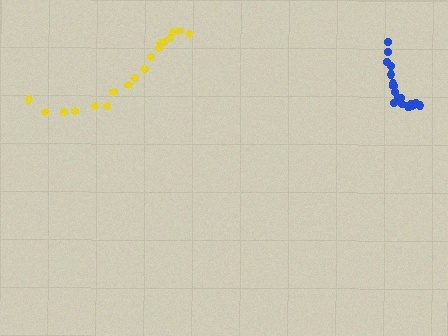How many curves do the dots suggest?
There are 2 distinct paths.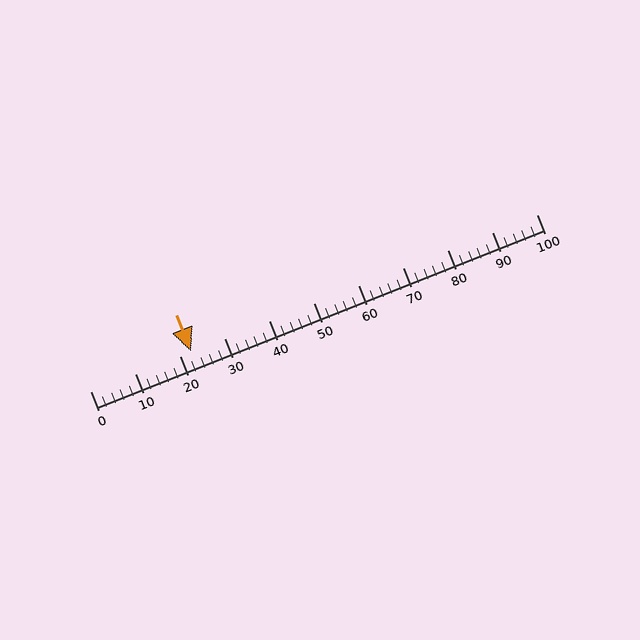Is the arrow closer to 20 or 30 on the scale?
The arrow is closer to 20.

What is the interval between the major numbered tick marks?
The major tick marks are spaced 10 units apart.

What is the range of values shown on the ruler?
The ruler shows values from 0 to 100.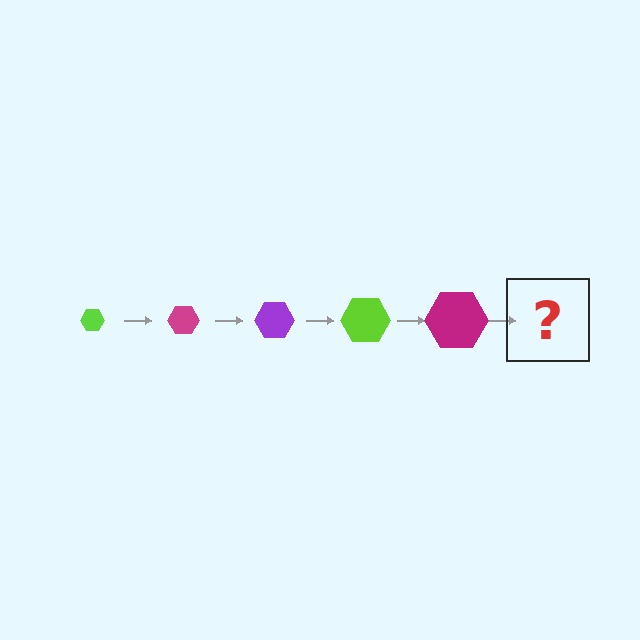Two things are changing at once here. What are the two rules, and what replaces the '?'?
The two rules are that the hexagon grows larger each step and the color cycles through lime, magenta, and purple. The '?' should be a purple hexagon, larger than the previous one.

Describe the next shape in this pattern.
It should be a purple hexagon, larger than the previous one.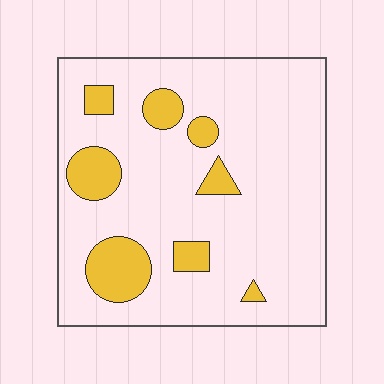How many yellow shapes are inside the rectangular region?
8.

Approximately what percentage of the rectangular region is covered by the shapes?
Approximately 15%.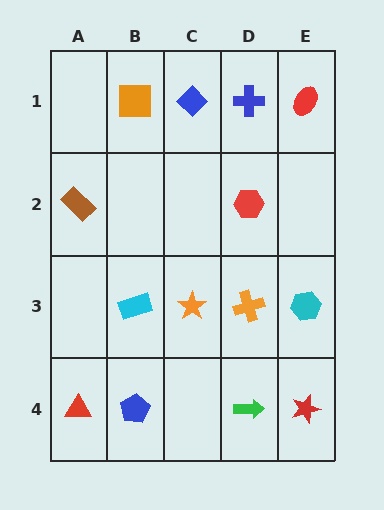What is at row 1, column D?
A blue cross.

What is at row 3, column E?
A cyan hexagon.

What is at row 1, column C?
A blue diamond.